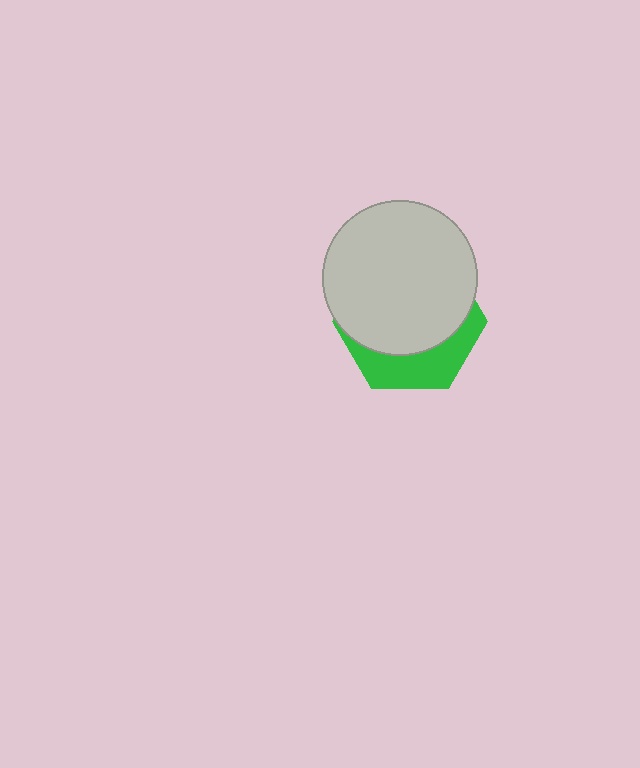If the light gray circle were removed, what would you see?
You would see the complete green hexagon.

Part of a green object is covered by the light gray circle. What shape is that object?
It is a hexagon.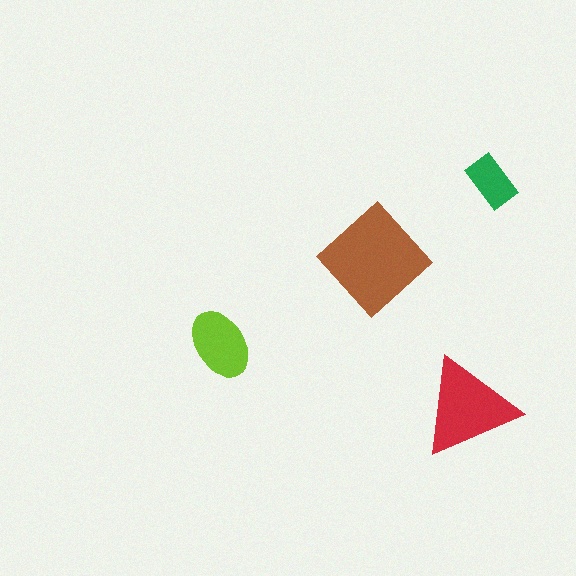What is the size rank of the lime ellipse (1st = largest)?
3rd.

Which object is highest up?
The green rectangle is topmost.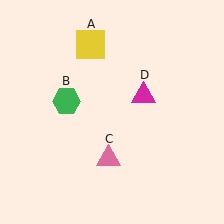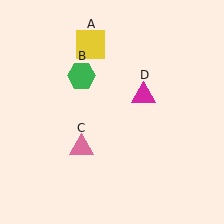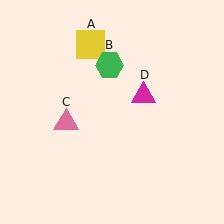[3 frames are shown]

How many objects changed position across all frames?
2 objects changed position: green hexagon (object B), pink triangle (object C).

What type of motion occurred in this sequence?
The green hexagon (object B), pink triangle (object C) rotated clockwise around the center of the scene.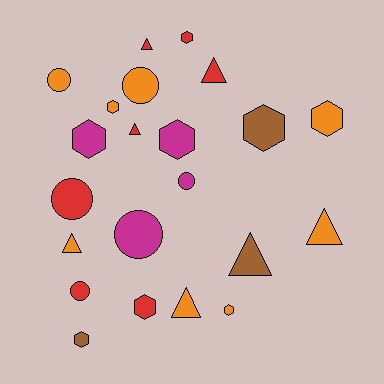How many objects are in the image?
There are 22 objects.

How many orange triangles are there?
There are 3 orange triangles.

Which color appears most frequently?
Orange, with 8 objects.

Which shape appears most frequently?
Hexagon, with 9 objects.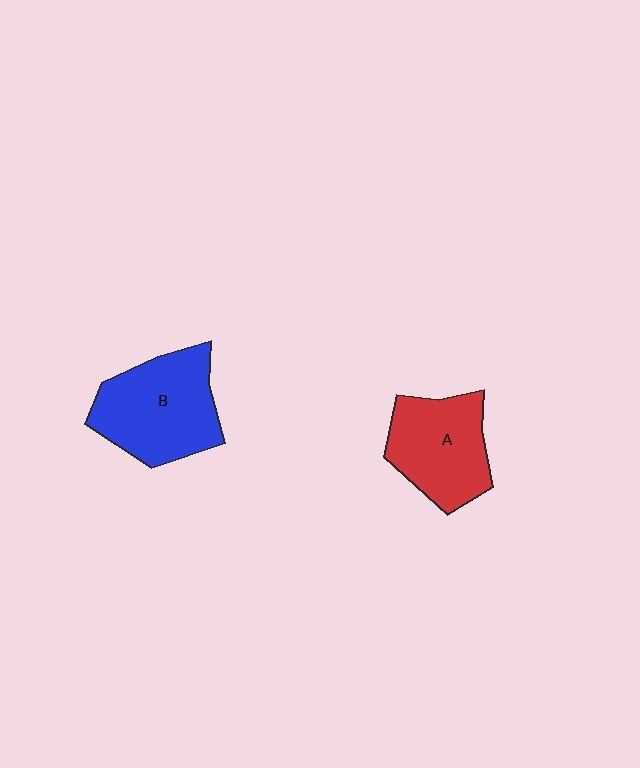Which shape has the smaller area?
Shape A (red).